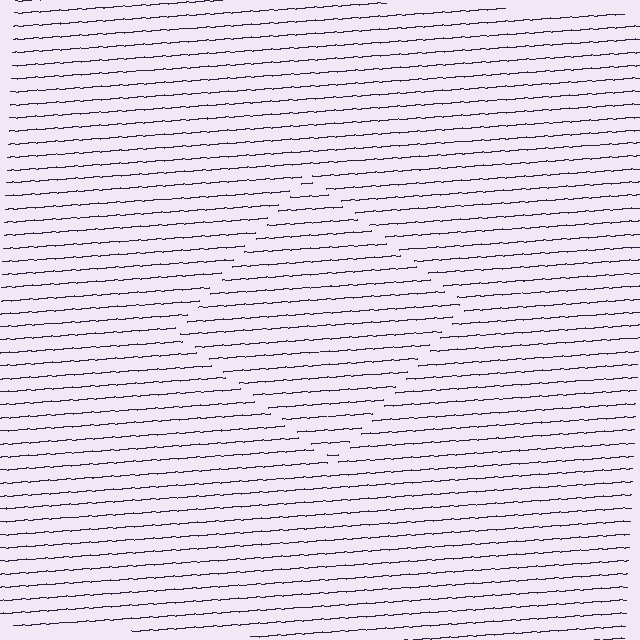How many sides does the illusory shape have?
4 sides — the line-ends trace a square.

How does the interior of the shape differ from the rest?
The interior of the shape contains the same grating, shifted by half a period — the contour is defined by the phase discontinuity where line-ends from the inner and outer gratings abut.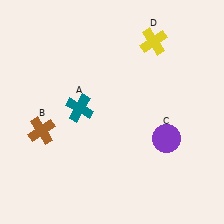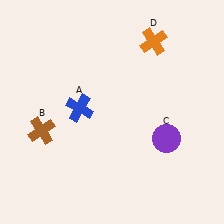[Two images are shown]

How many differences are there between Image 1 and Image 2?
There are 2 differences between the two images.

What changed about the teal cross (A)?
In Image 1, A is teal. In Image 2, it changed to blue.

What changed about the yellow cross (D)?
In Image 1, D is yellow. In Image 2, it changed to orange.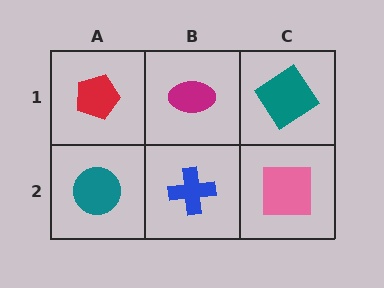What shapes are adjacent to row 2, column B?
A magenta ellipse (row 1, column B), a teal circle (row 2, column A), a pink square (row 2, column C).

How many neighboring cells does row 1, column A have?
2.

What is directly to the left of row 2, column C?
A blue cross.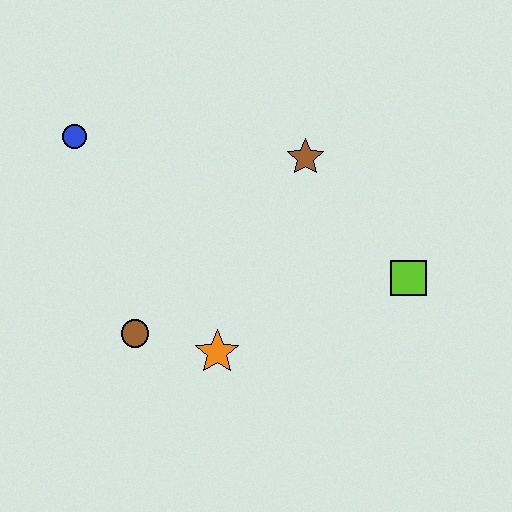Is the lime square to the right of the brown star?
Yes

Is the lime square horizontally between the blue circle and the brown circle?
No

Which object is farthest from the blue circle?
The lime square is farthest from the blue circle.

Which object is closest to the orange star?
The brown circle is closest to the orange star.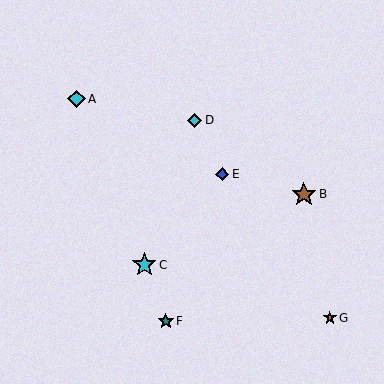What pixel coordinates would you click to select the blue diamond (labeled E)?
Click at (222, 174) to select the blue diamond E.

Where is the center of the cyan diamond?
The center of the cyan diamond is at (195, 120).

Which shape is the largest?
The cyan star (labeled C) is the largest.